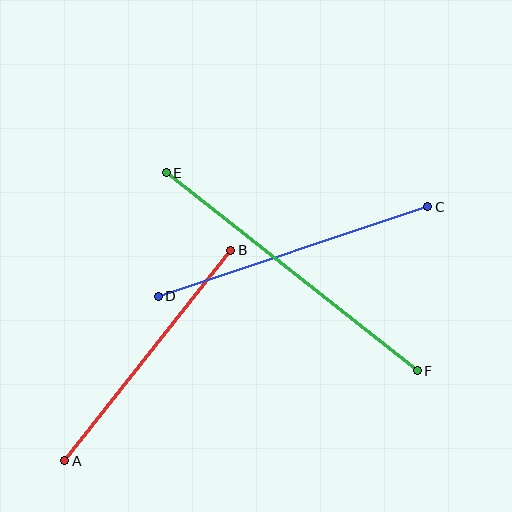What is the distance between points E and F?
The distance is approximately 319 pixels.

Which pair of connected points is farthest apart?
Points E and F are farthest apart.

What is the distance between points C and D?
The distance is approximately 284 pixels.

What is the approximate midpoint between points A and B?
The midpoint is at approximately (148, 355) pixels.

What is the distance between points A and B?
The distance is approximately 268 pixels.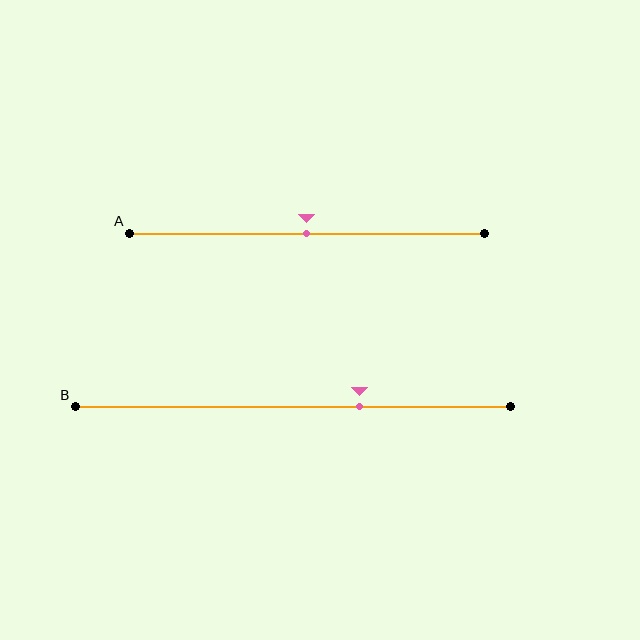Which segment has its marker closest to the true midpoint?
Segment A has its marker closest to the true midpoint.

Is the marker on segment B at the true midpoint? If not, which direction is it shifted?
No, the marker on segment B is shifted to the right by about 15% of the segment length.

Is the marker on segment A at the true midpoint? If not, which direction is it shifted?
Yes, the marker on segment A is at the true midpoint.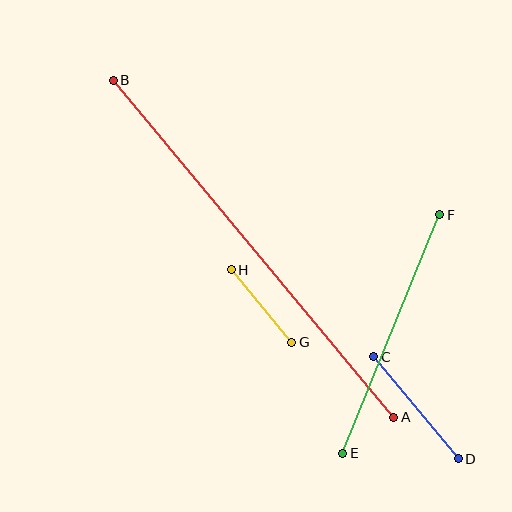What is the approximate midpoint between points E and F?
The midpoint is at approximately (391, 334) pixels.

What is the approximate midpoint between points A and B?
The midpoint is at approximately (253, 249) pixels.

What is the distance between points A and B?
The distance is approximately 439 pixels.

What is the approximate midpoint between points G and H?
The midpoint is at approximately (261, 306) pixels.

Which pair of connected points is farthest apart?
Points A and B are farthest apart.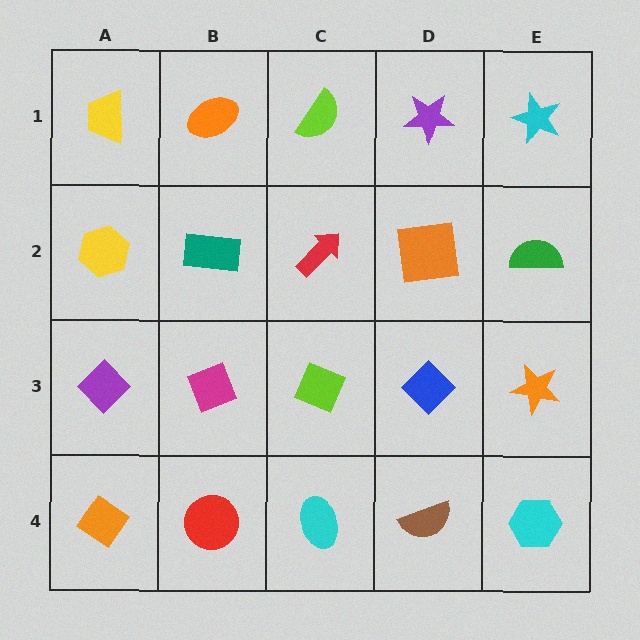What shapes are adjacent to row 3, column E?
A green semicircle (row 2, column E), a cyan hexagon (row 4, column E), a blue diamond (row 3, column D).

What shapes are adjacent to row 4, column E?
An orange star (row 3, column E), a brown semicircle (row 4, column D).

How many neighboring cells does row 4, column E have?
2.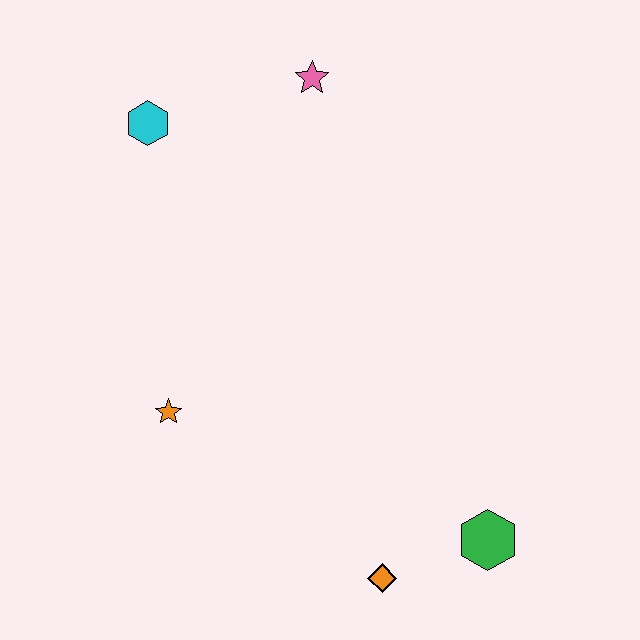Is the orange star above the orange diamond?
Yes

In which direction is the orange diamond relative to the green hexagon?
The orange diamond is to the left of the green hexagon.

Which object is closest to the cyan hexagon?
The pink star is closest to the cyan hexagon.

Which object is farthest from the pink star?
The orange diamond is farthest from the pink star.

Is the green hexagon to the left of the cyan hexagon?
No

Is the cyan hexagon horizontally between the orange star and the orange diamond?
No